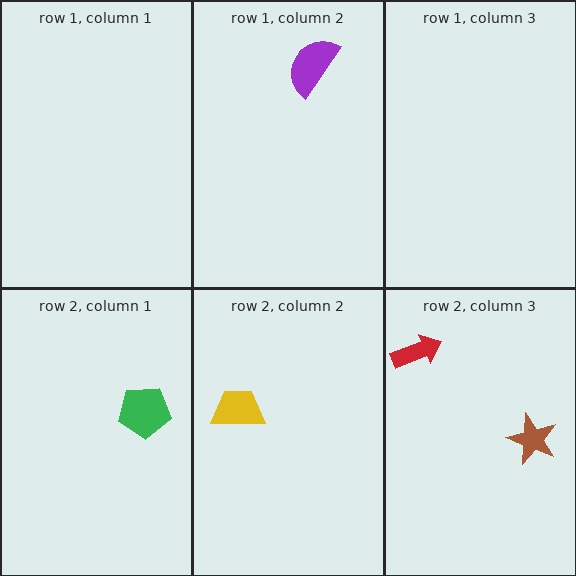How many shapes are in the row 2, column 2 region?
1.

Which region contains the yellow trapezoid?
The row 2, column 2 region.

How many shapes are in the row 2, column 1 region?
1.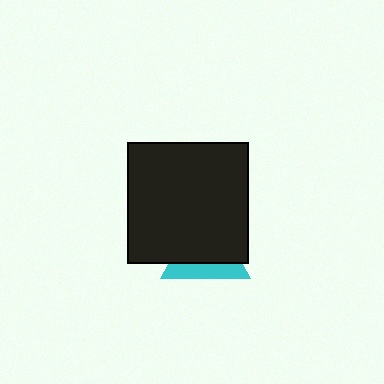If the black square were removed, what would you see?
You would see the complete cyan triangle.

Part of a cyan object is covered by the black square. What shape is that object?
It is a triangle.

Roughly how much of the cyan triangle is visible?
A small part of it is visible (roughly 36%).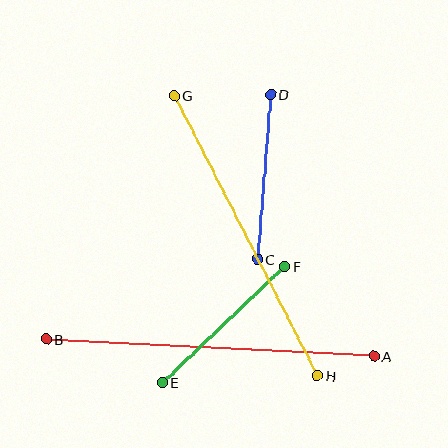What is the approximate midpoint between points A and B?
The midpoint is at approximately (210, 348) pixels.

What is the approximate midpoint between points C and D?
The midpoint is at approximately (264, 177) pixels.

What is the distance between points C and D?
The distance is approximately 166 pixels.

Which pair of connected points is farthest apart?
Points A and B are farthest apart.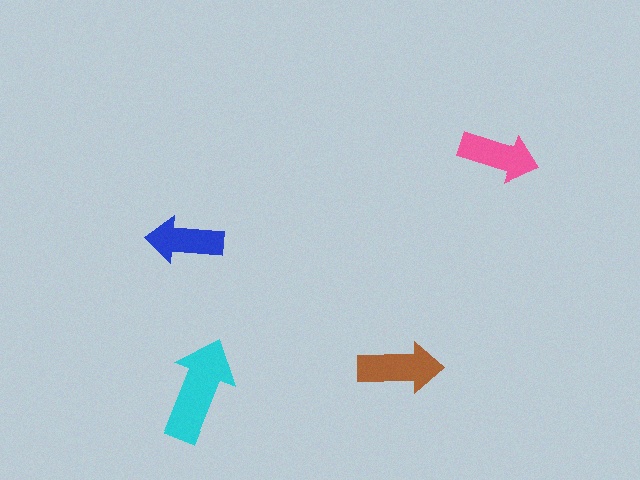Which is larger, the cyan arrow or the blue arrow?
The cyan one.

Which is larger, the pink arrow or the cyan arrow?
The cyan one.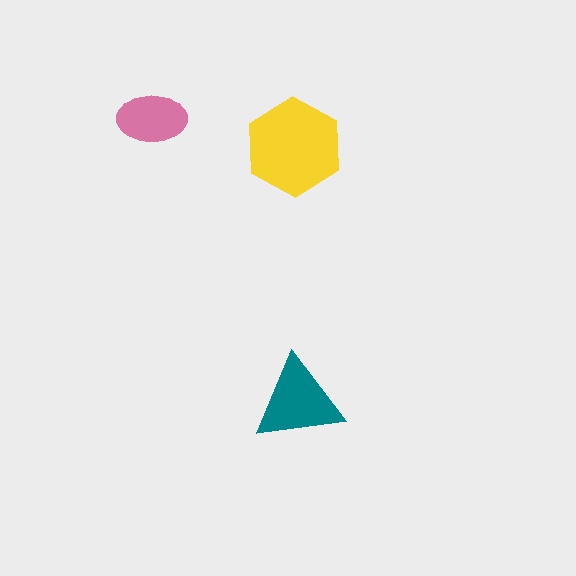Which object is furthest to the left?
The pink ellipse is leftmost.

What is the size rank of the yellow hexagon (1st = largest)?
1st.